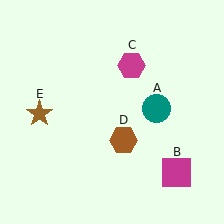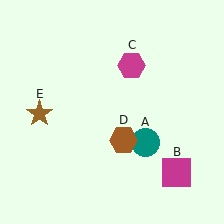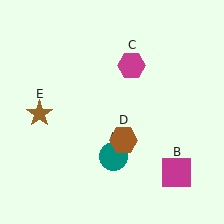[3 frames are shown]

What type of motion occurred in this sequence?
The teal circle (object A) rotated clockwise around the center of the scene.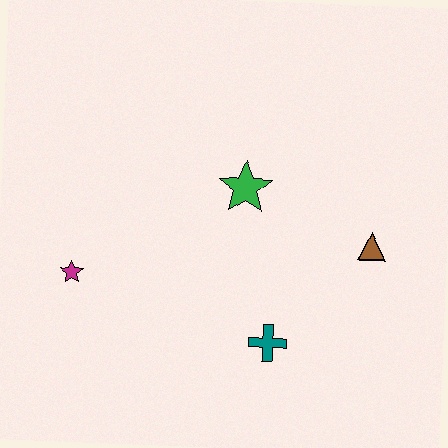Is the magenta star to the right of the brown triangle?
No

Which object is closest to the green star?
The brown triangle is closest to the green star.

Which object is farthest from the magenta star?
The brown triangle is farthest from the magenta star.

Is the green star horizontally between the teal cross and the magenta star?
Yes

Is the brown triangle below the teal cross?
No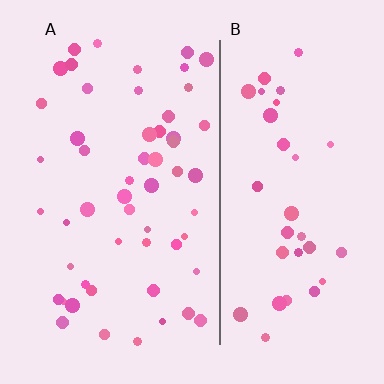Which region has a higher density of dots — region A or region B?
A (the left).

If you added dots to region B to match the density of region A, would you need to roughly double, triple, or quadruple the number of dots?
Approximately double.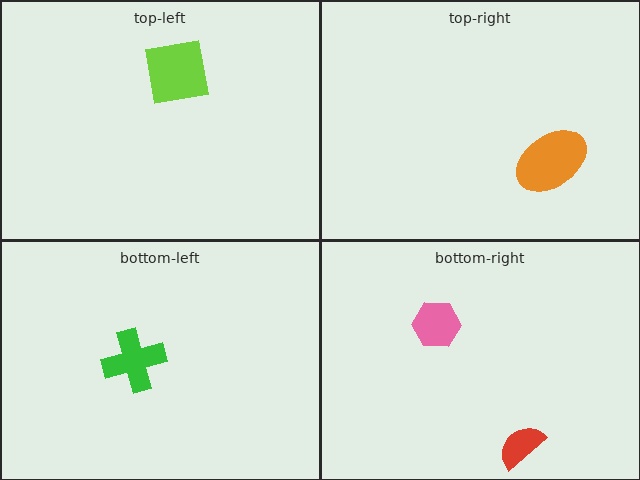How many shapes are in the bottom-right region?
2.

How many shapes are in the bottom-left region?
1.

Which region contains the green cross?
The bottom-left region.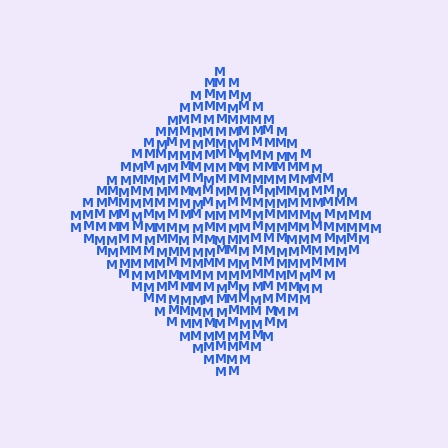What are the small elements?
The small elements are letter M's.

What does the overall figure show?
The overall figure shows a diamond.